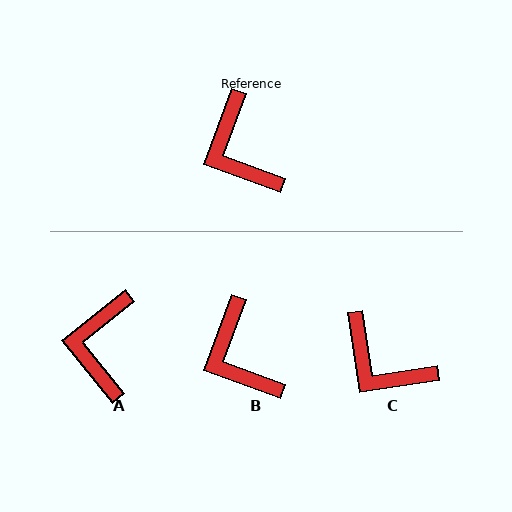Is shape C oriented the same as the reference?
No, it is off by about 29 degrees.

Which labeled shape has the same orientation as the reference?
B.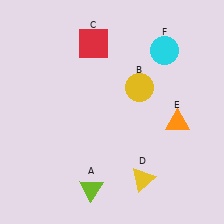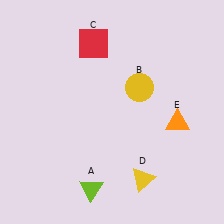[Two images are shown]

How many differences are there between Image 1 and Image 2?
There is 1 difference between the two images.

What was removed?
The cyan circle (F) was removed in Image 2.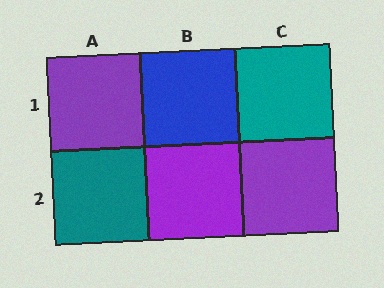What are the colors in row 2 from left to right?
Teal, purple, purple.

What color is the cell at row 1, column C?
Teal.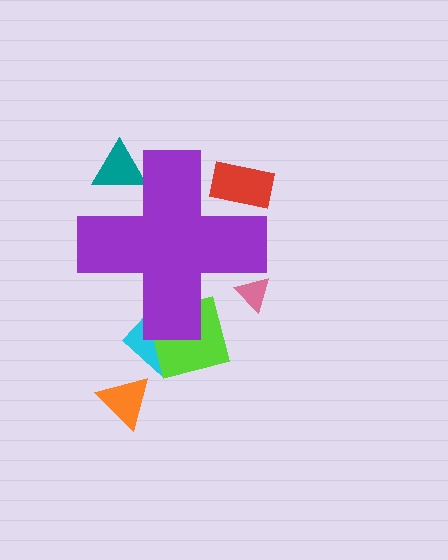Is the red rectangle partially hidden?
Yes, the red rectangle is partially hidden behind the purple cross.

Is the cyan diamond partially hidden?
Yes, the cyan diamond is partially hidden behind the purple cross.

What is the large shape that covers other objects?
A purple cross.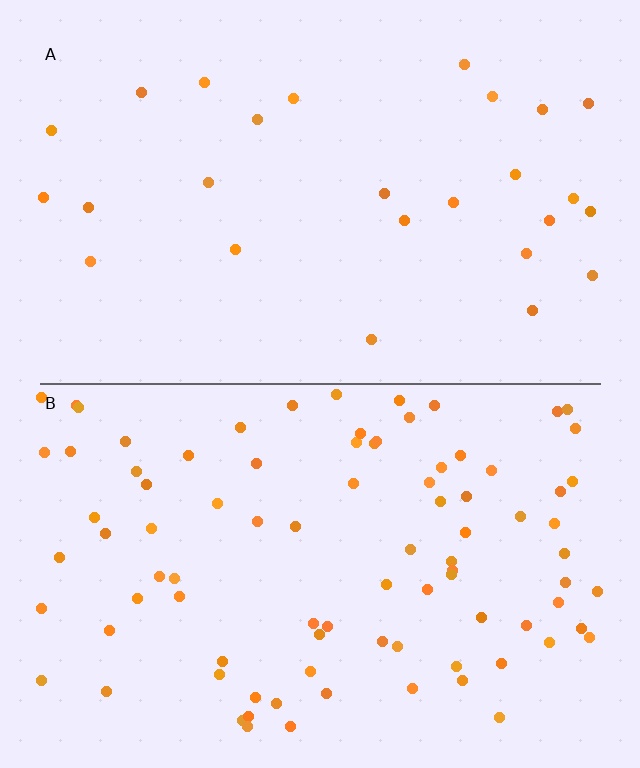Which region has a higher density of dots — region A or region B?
B (the bottom).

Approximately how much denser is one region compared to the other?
Approximately 3.4× — region B over region A.